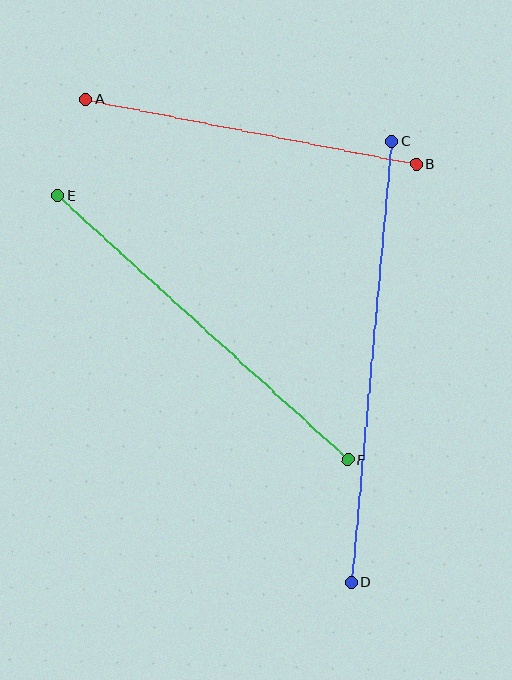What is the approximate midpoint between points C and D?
The midpoint is at approximately (371, 362) pixels.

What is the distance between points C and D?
The distance is approximately 442 pixels.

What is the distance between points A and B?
The distance is approximately 337 pixels.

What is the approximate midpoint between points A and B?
The midpoint is at approximately (251, 131) pixels.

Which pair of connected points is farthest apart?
Points C and D are farthest apart.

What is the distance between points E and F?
The distance is approximately 392 pixels.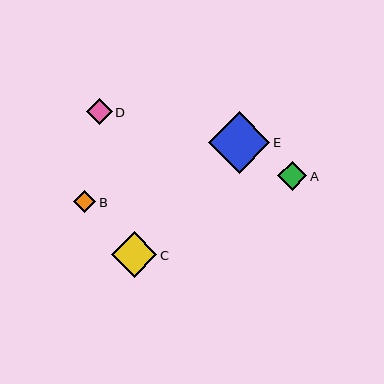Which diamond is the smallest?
Diamond B is the smallest with a size of approximately 22 pixels.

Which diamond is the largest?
Diamond E is the largest with a size of approximately 62 pixels.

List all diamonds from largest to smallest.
From largest to smallest: E, C, A, D, B.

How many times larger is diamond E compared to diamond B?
Diamond E is approximately 2.8 times the size of diamond B.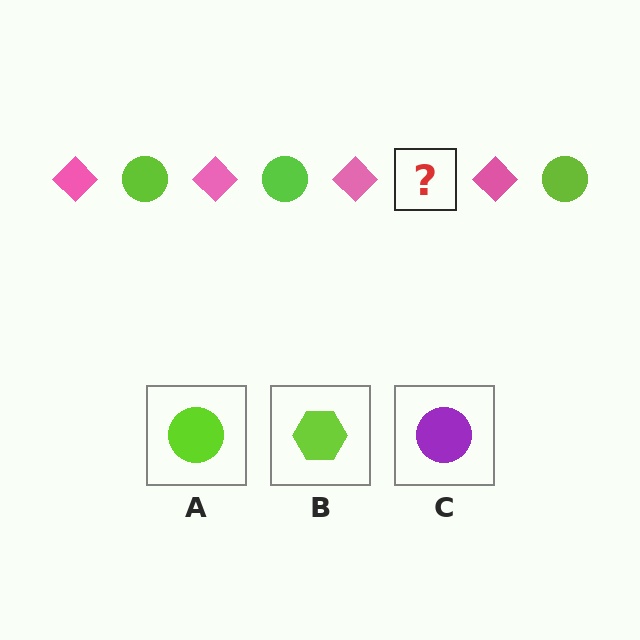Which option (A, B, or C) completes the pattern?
A.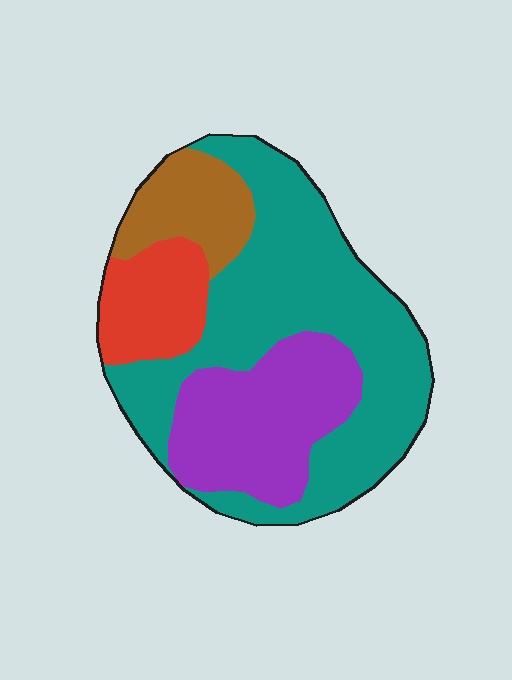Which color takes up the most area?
Teal, at roughly 50%.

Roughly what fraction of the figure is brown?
Brown takes up less than a quarter of the figure.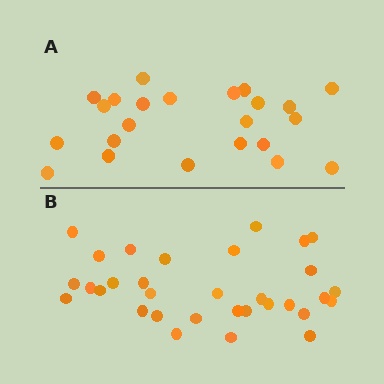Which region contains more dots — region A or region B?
Region B (the bottom region) has more dots.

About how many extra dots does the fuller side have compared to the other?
Region B has roughly 8 or so more dots than region A.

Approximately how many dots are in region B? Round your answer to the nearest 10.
About 30 dots. (The exact count is 32, which rounds to 30.)